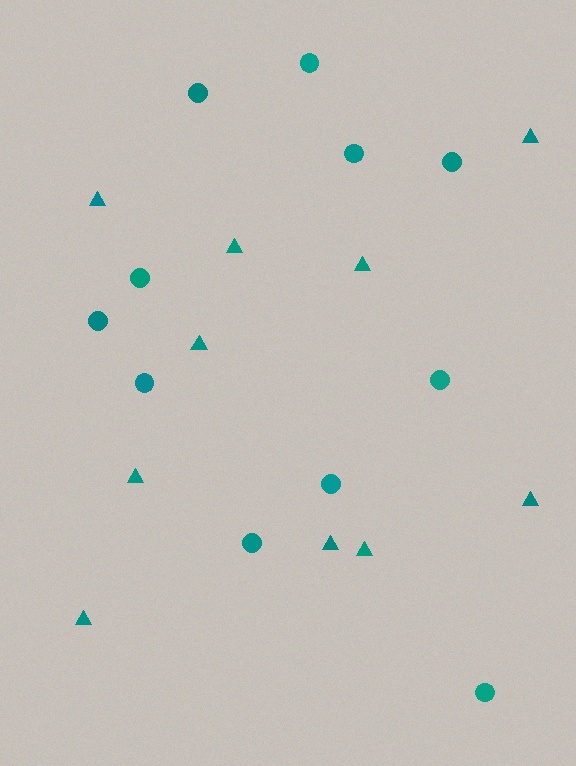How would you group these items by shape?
There are 2 groups: one group of triangles (10) and one group of circles (11).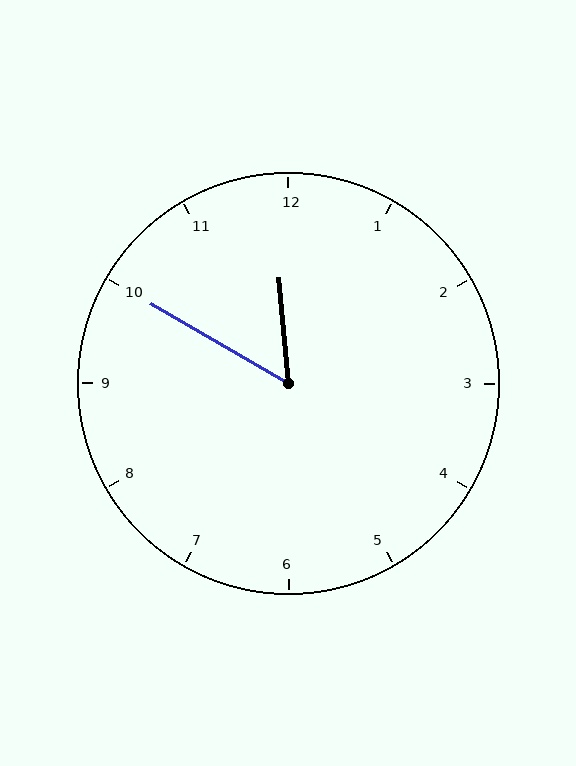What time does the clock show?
11:50.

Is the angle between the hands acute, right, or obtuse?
It is acute.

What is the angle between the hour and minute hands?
Approximately 55 degrees.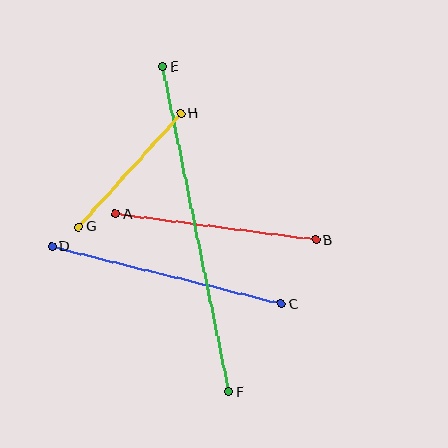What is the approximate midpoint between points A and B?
The midpoint is at approximately (216, 227) pixels.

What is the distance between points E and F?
The distance is approximately 332 pixels.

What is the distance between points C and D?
The distance is approximately 237 pixels.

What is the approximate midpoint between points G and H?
The midpoint is at approximately (130, 170) pixels.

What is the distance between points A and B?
The distance is approximately 202 pixels.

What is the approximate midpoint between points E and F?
The midpoint is at approximately (196, 229) pixels.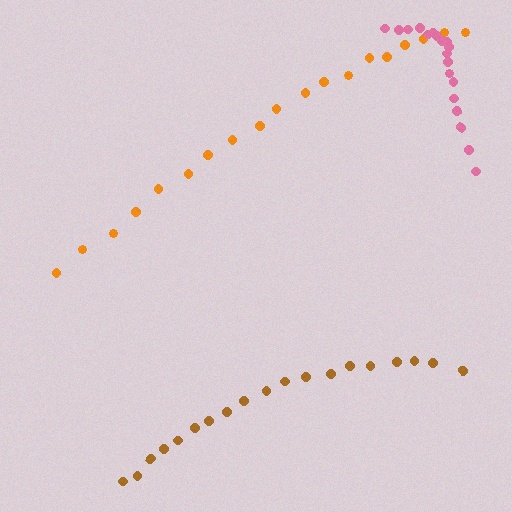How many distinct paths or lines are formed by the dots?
There are 3 distinct paths.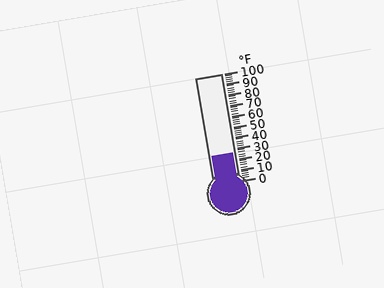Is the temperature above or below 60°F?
The temperature is below 60°F.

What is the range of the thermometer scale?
The thermometer scale ranges from 0°F to 100°F.